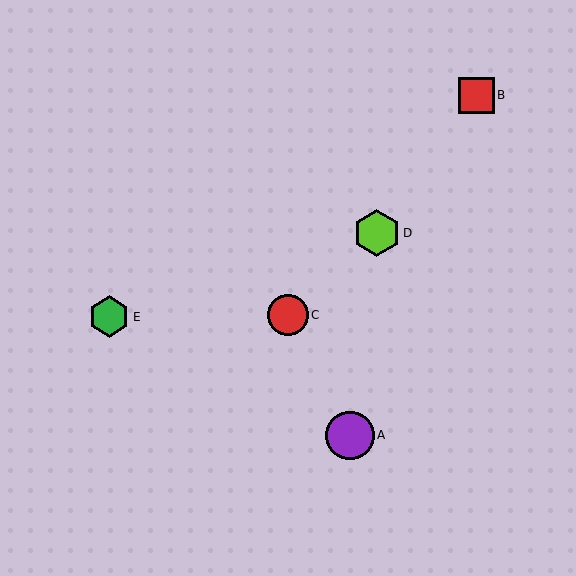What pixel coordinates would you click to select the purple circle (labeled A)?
Click at (350, 435) to select the purple circle A.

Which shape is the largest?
The purple circle (labeled A) is the largest.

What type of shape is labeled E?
Shape E is a green hexagon.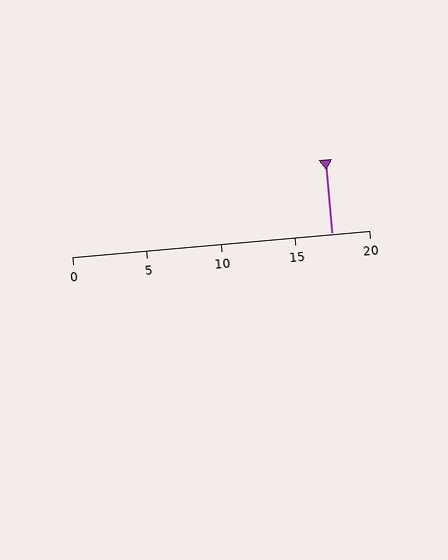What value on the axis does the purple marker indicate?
The marker indicates approximately 17.5.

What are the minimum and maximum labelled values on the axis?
The axis runs from 0 to 20.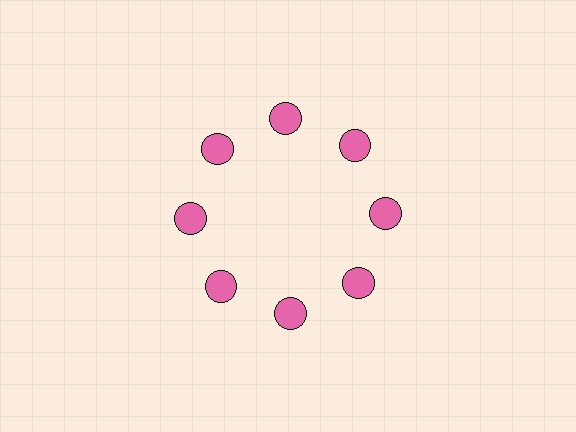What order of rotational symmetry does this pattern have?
This pattern has 8-fold rotational symmetry.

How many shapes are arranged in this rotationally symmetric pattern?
There are 8 shapes, arranged in 8 groups of 1.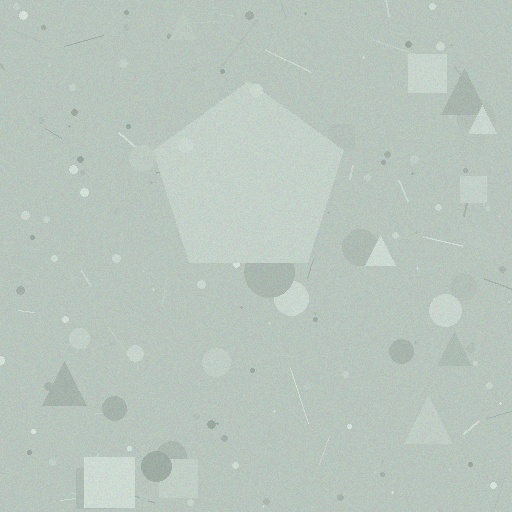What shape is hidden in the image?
A pentagon is hidden in the image.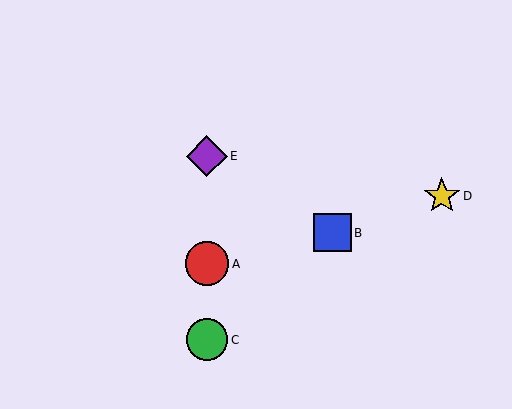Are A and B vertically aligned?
No, A is at x≈207 and B is at x≈332.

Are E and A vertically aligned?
Yes, both are at x≈207.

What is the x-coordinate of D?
Object D is at x≈442.